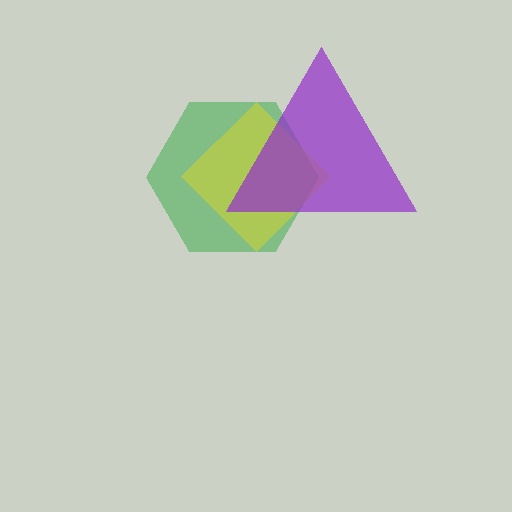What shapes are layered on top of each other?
The layered shapes are: a green hexagon, a yellow diamond, a purple triangle.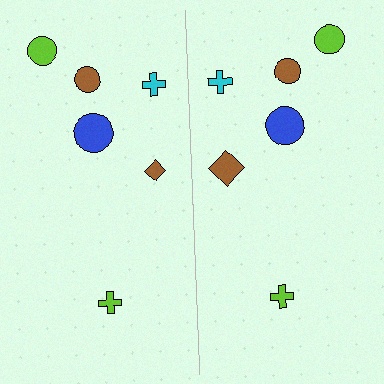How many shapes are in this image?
There are 12 shapes in this image.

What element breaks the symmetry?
The brown diamond on the right side has a different size than its mirror counterpart.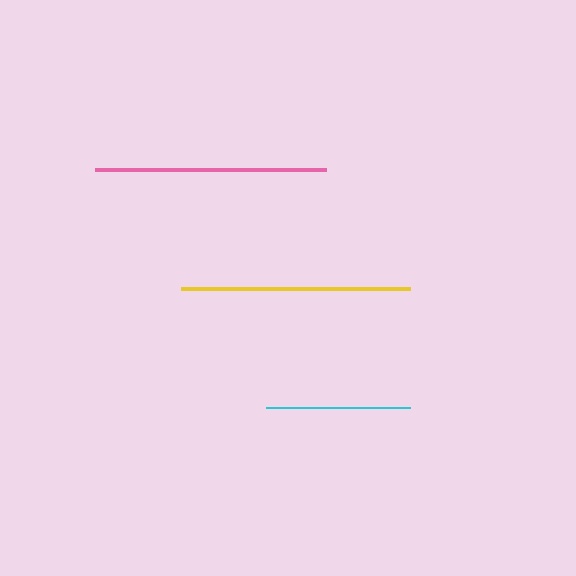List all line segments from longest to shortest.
From longest to shortest: pink, yellow, cyan.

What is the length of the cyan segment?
The cyan segment is approximately 144 pixels long.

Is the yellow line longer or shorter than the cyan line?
The yellow line is longer than the cyan line.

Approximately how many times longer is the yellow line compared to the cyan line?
The yellow line is approximately 1.6 times the length of the cyan line.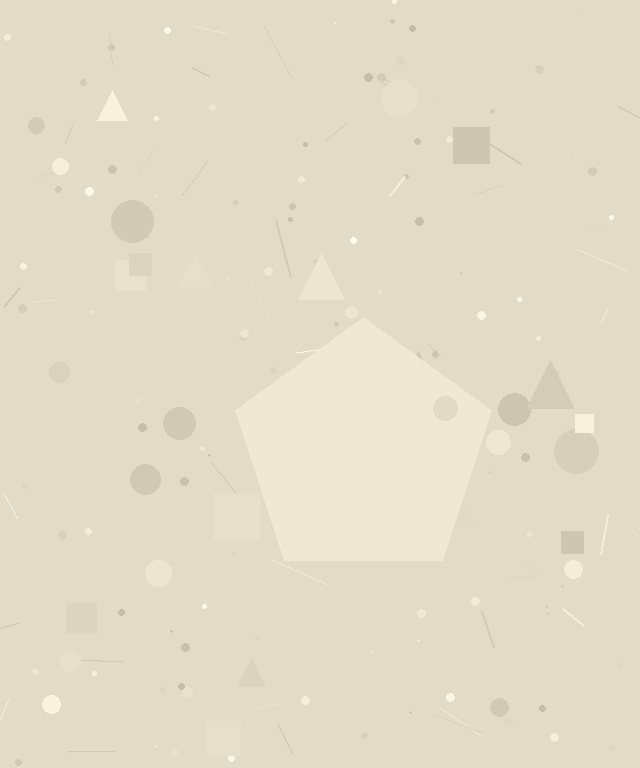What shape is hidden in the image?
A pentagon is hidden in the image.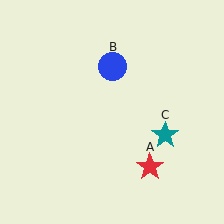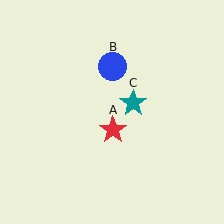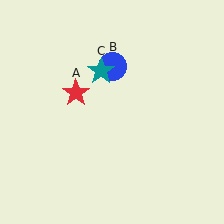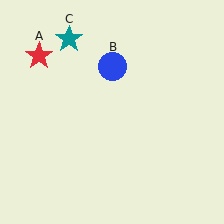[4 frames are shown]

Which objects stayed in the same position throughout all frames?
Blue circle (object B) remained stationary.